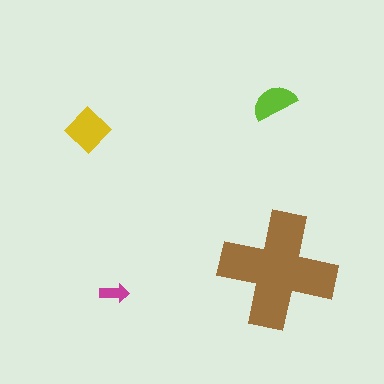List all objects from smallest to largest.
The magenta arrow, the lime semicircle, the yellow diamond, the brown cross.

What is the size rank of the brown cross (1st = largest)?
1st.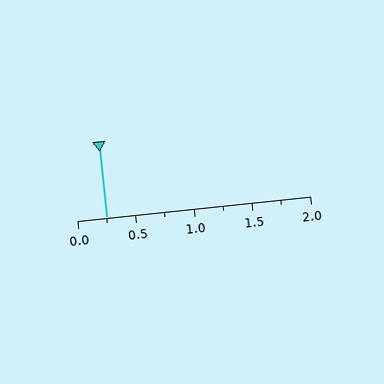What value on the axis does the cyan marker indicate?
The marker indicates approximately 0.25.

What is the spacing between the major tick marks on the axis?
The major ticks are spaced 0.5 apart.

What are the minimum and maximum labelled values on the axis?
The axis runs from 0.0 to 2.0.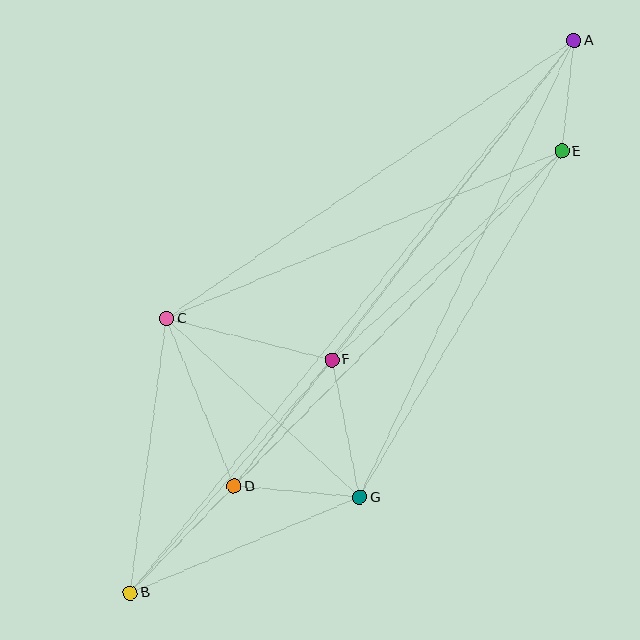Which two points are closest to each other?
Points A and E are closest to each other.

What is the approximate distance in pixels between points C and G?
The distance between C and G is approximately 263 pixels.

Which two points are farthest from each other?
Points A and B are farthest from each other.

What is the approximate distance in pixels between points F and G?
The distance between F and G is approximately 140 pixels.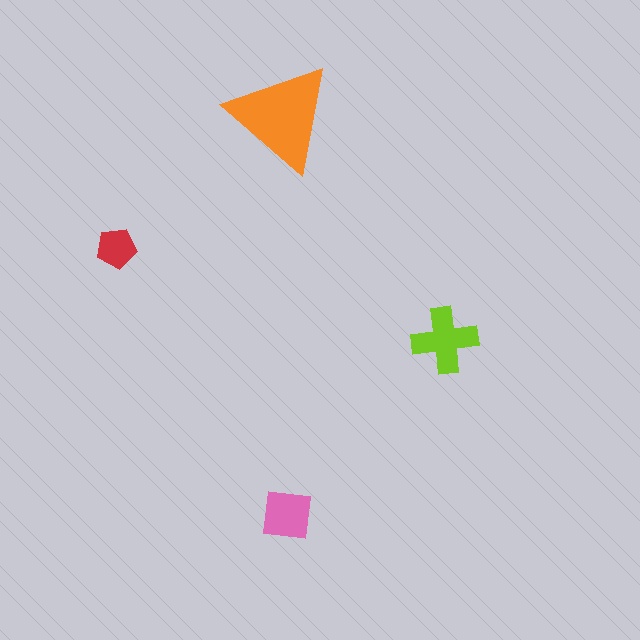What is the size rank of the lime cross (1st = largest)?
2nd.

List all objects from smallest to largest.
The red pentagon, the pink square, the lime cross, the orange triangle.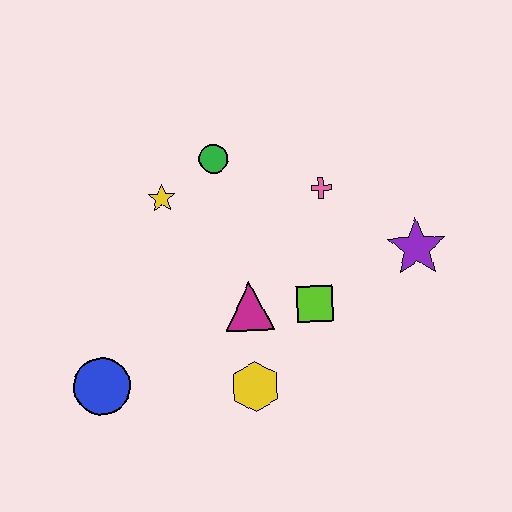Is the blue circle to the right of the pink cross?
No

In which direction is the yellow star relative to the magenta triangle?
The yellow star is above the magenta triangle.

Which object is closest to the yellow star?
The green circle is closest to the yellow star.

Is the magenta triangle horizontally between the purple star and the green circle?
Yes